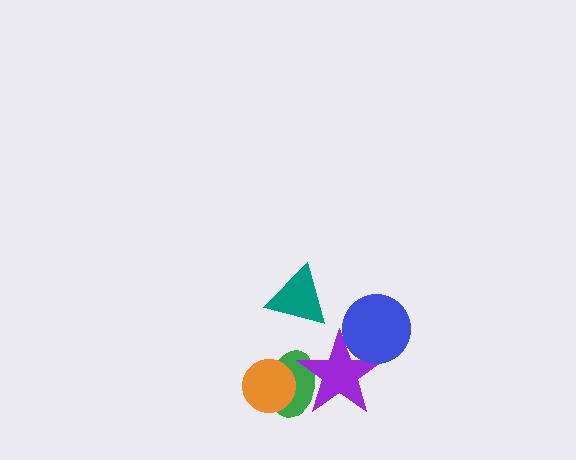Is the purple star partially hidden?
Yes, it is partially covered by another shape.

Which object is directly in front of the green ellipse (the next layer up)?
The orange circle is directly in front of the green ellipse.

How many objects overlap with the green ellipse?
2 objects overlap with the green ellipse.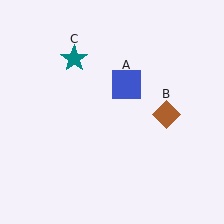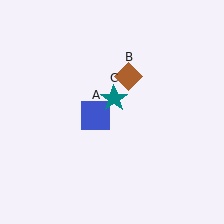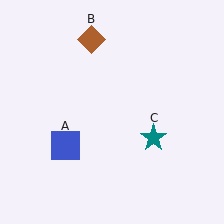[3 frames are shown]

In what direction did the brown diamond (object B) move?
The brown diamond (object B) moved up and to the left.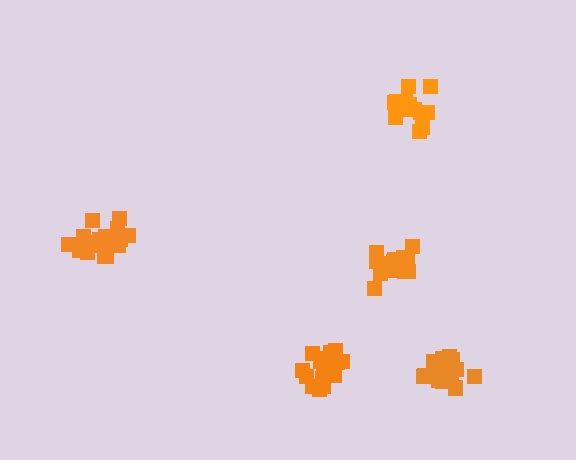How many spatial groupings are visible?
There are 5 spatial groupings.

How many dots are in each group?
Group 1: 17 dots, Group 2: 16 dots, Group 3: 17 dots, Group 4: 16 dots, Group 5: 19 dots (85 total).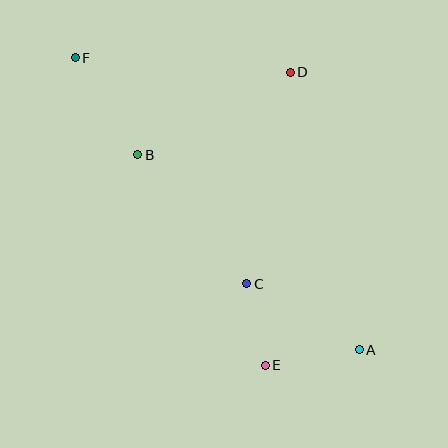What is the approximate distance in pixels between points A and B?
The distance between A and B is approximately 295 pixels.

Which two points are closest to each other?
Points C and E are closest to each other.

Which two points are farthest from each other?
Points A and F are farthest from each other.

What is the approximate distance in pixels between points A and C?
The distance between A and C is approximately 131 pixels.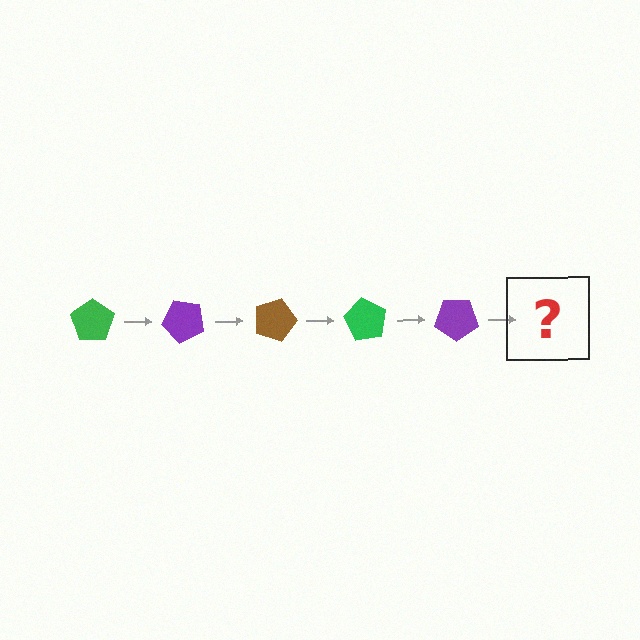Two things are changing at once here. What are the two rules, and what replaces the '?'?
The two rules are that it rotates 45 degrees each step and the color cycles through green, purple, and brown. The '?' should be a brown pentagon, rotated 225 degrees from the start.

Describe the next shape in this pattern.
It should be a brown pentagon, rotated 225 degrees from the start.